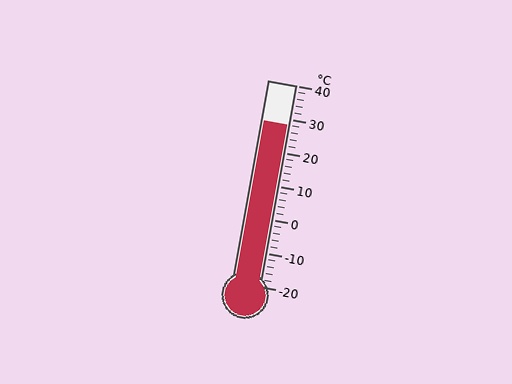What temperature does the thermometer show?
The thermometer shows approximately 28°C.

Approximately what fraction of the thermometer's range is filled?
The thermometer is filled to approximately 80% of its range.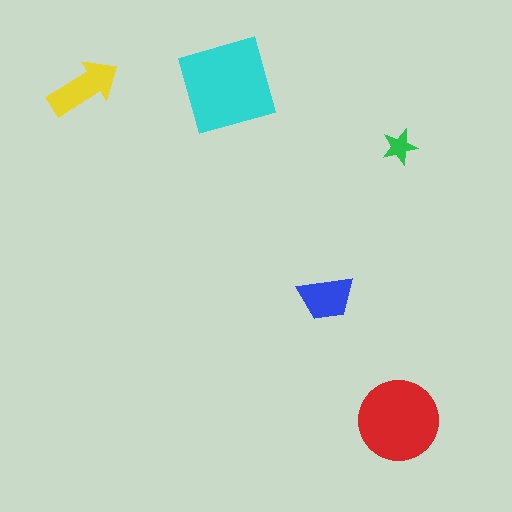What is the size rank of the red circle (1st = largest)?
2nd.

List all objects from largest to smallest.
The cyan square, the red circle, the yellow arrow, the blue trapezoid, the green star.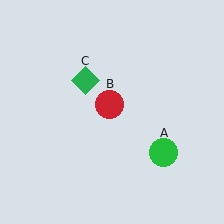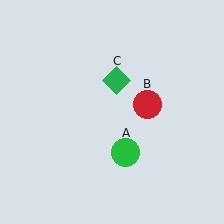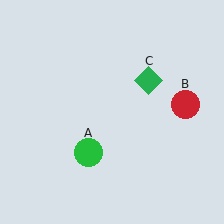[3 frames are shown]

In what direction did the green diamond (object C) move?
The green diamond (object C) moved right.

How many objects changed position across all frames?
3 objects changed position: green circle (object A), red circle (object B), green diamond (object C).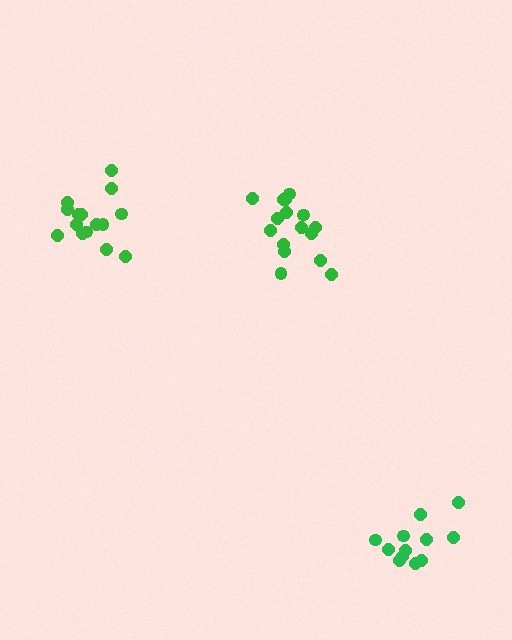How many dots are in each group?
Group 1: 16 dots, Group 2: 12 dots, Group 3: 15 dots (43 total).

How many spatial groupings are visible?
There are 3 spatial groupings.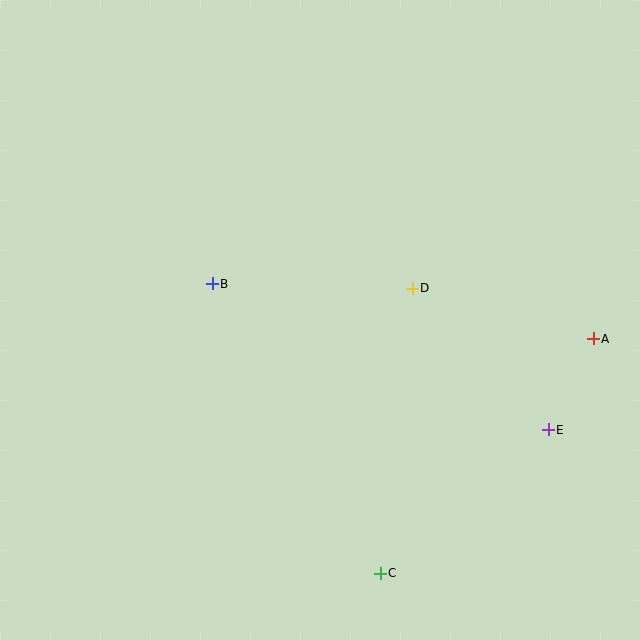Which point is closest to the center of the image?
Point D at (412, 288) is closest to the center.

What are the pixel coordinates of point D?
Point D is at (412, 288).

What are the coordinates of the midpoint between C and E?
The midpoint between C and E is at (464, 502).